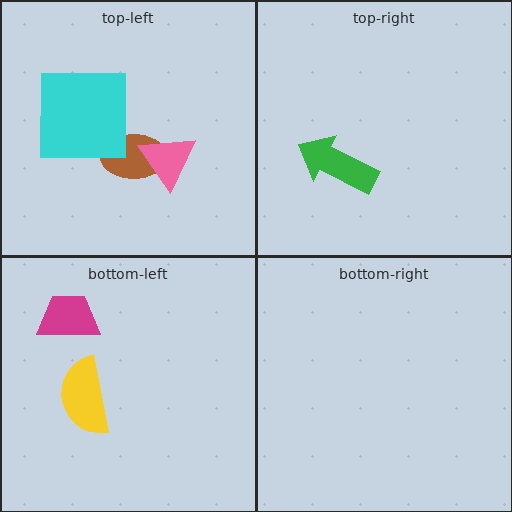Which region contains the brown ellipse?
The top-left region.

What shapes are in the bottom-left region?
The yellow semicircle, the magenta trapezoid.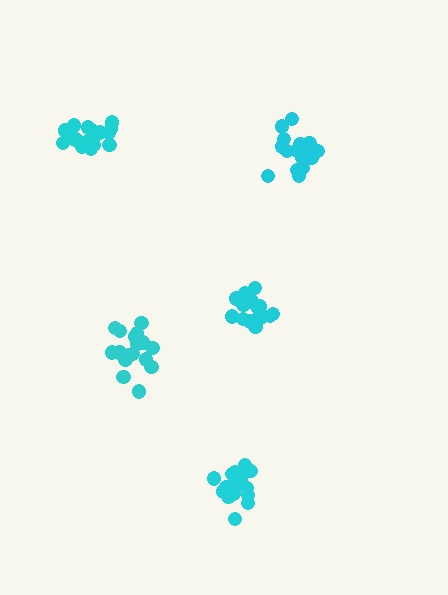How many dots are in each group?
Group 1: 21 dots, Group 2: 15 dots, Group 3: 17 dots, Group 4: 19 dots, Group 5: 18 dots (90 total).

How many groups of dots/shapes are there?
There are 5 groups.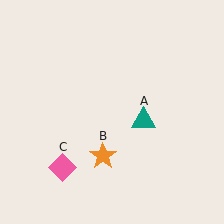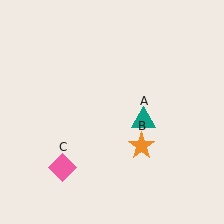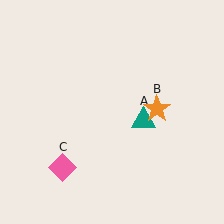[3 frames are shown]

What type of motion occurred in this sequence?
The orange star (object B) rotated counterclockwise around the center of the scene.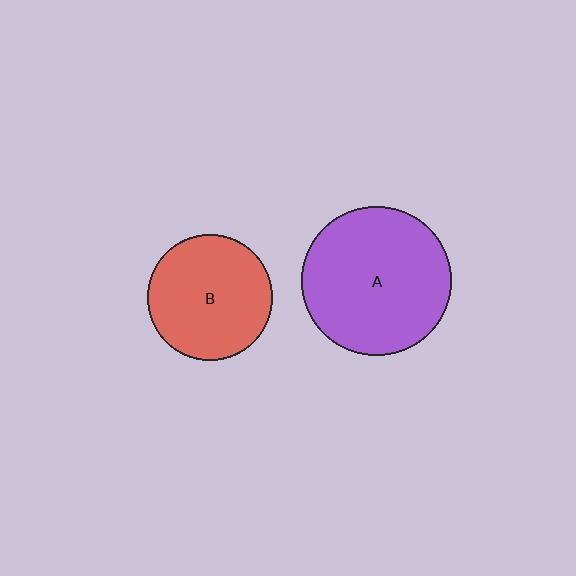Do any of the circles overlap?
No, none of the circles overlap.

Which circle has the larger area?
Circle A (purple).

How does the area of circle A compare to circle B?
Approximately 1.4 times.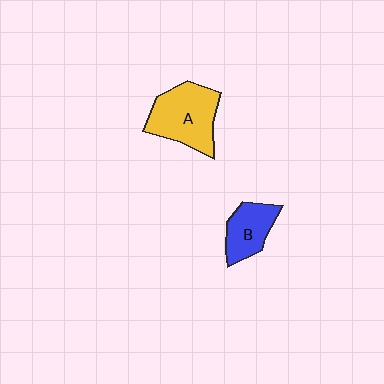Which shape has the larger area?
Shape A (yellow).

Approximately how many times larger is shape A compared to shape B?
Approximately 1.6 times.